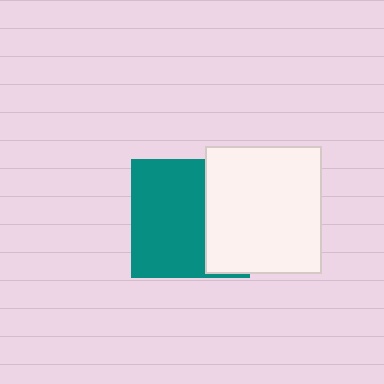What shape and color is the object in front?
The object in front is a white rectangle.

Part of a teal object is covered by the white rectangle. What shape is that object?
It is a square.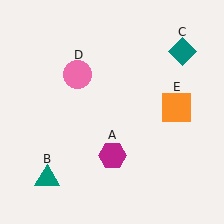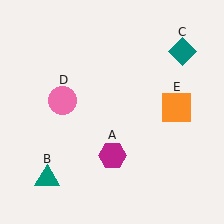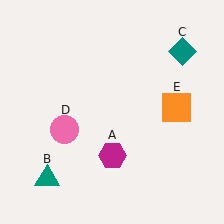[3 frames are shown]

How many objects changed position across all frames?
1 object changed position: pink circle (object D).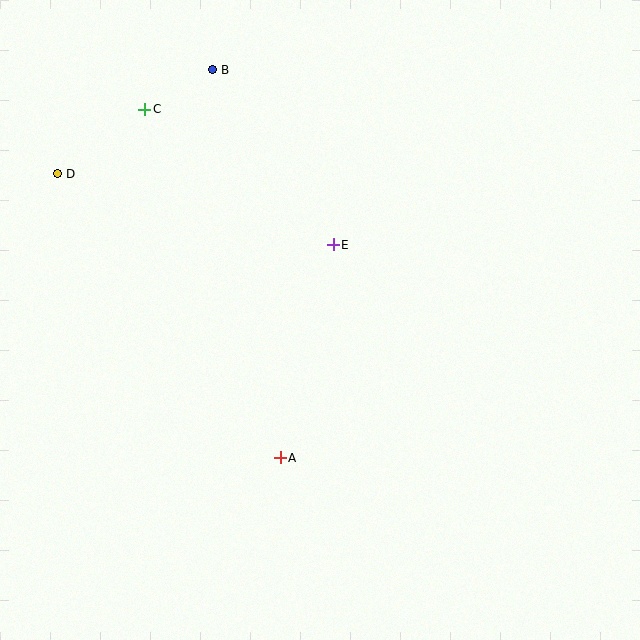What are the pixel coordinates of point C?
Point C is at (145, 109).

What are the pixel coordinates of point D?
Point D is at (58, 174).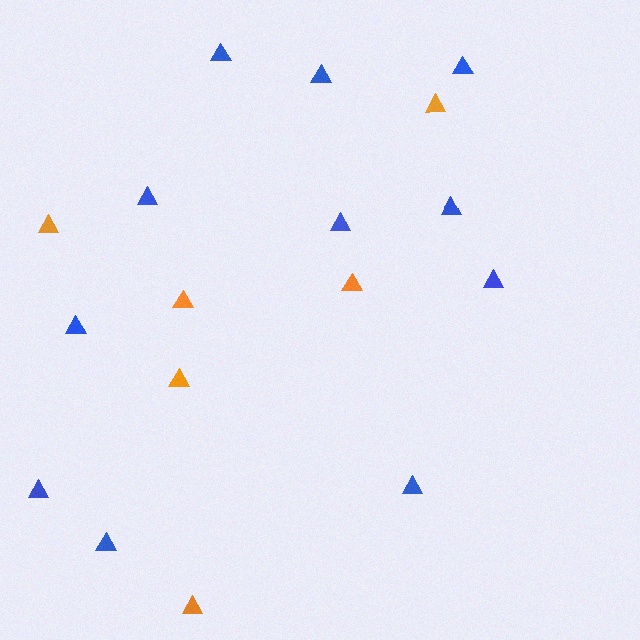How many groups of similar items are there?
There are 2 groups: one group of orange triangles (6) and one group of blue triangles (11).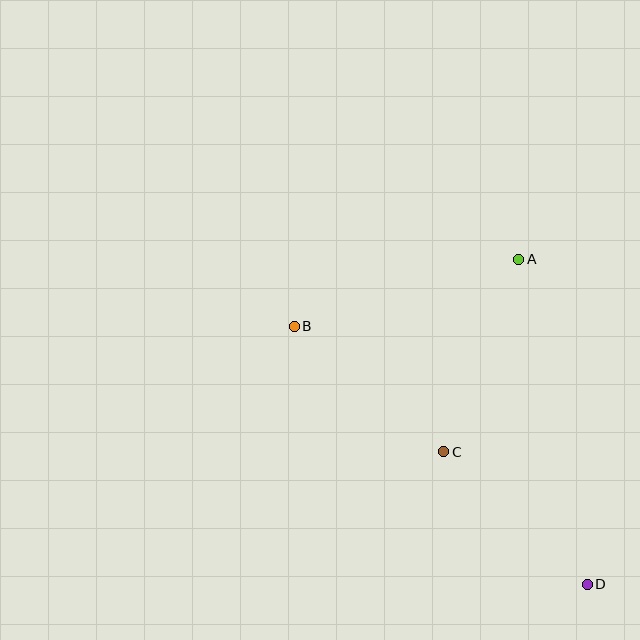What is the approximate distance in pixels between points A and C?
The distance between A and C is approximately 207 pixels.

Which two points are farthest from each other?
Points B and D are farthest from each other.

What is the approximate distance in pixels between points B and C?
The distance between B and C is approximately 195 pixels.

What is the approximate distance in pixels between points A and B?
The distance between A and B is approximately 234 pixels.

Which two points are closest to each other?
Points C and D are closest to each other.